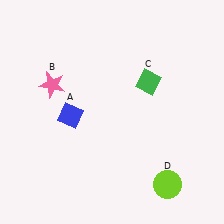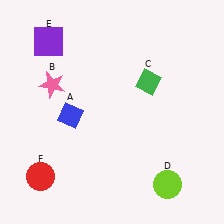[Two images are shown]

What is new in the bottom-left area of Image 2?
A red circle (F) was added in the bottom-left area of Image 2.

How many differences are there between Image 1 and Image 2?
There are 2 differences between the two images.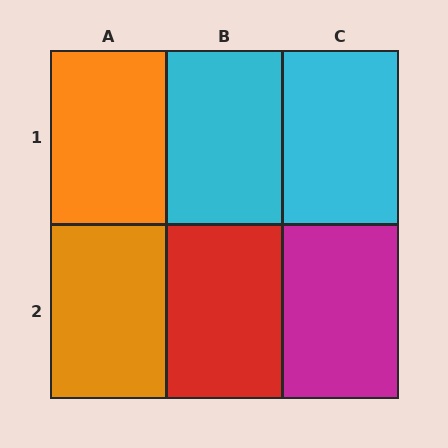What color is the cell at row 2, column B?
Red.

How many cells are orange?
2 cells are orange.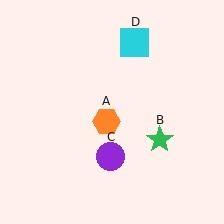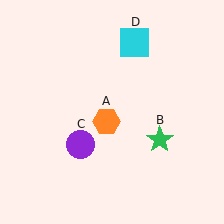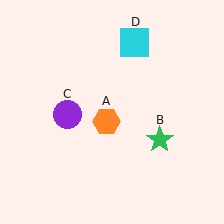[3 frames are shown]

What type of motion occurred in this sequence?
The purple circle (object C) rotated clockwise around the center of the scene.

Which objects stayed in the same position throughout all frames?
Orange hexagon (object A) and green star (object B) and cyan square (object D) remained stationary.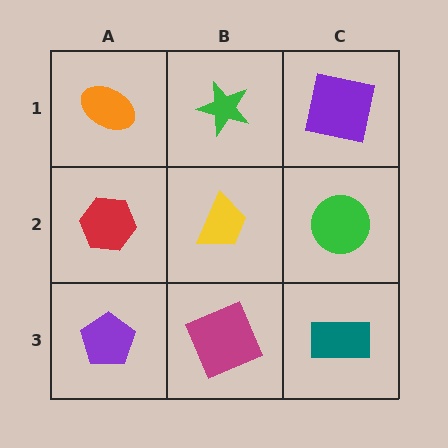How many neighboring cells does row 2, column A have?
3.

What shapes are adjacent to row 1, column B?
A yellow trapezoid (row 2, column B), an orange ellipse (row 1, column A), a purple square (row 1, column C).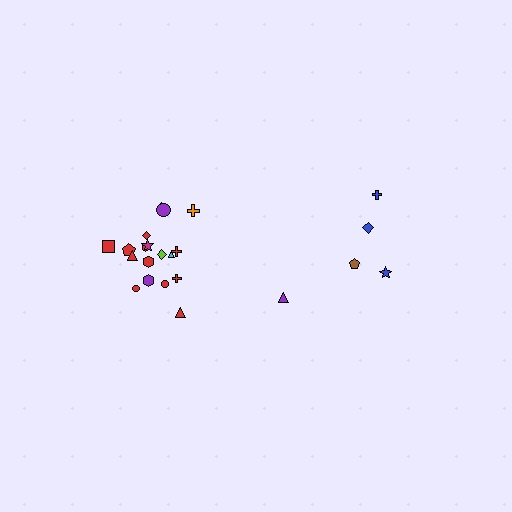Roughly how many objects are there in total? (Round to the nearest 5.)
Roughly 25 objects in total.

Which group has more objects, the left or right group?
The left group.